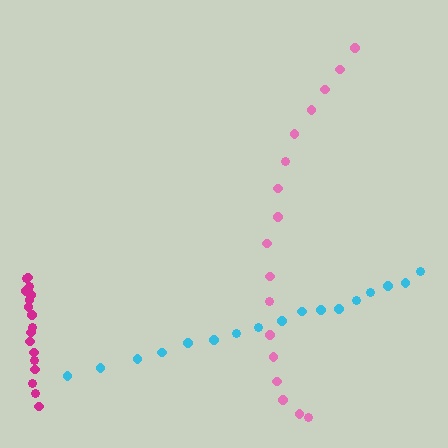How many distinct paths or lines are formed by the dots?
There are 3 distinct paths.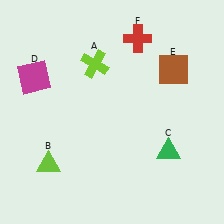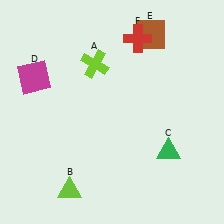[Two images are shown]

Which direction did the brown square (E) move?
The brown square (E) moved up.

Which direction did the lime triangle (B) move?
The lime triangle (B) moved down.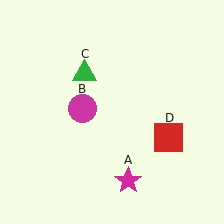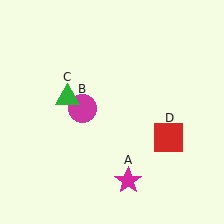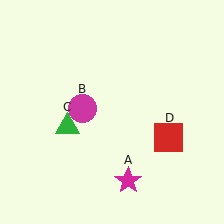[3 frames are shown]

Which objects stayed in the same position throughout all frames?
Magenta star (object A) and magenta circle (object B) and red square (object D) remained stationary.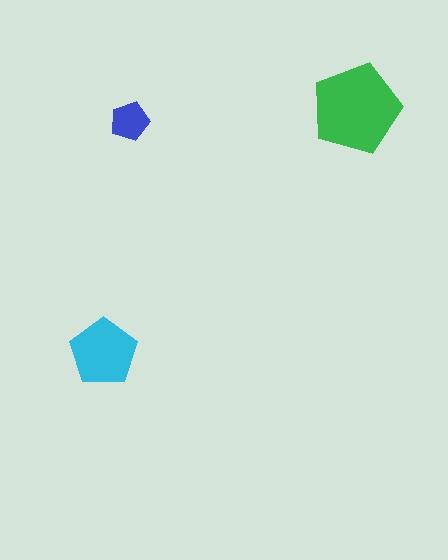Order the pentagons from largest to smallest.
the green one, the cyan one, the blue one.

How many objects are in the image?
There are 3 objects in the image.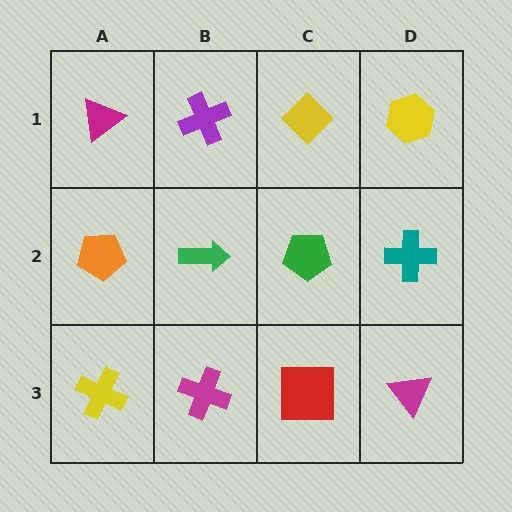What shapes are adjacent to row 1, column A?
An orange pentagon (row 2, column A), a purple cross (row 1, column B).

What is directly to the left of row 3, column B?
A yellow cross.